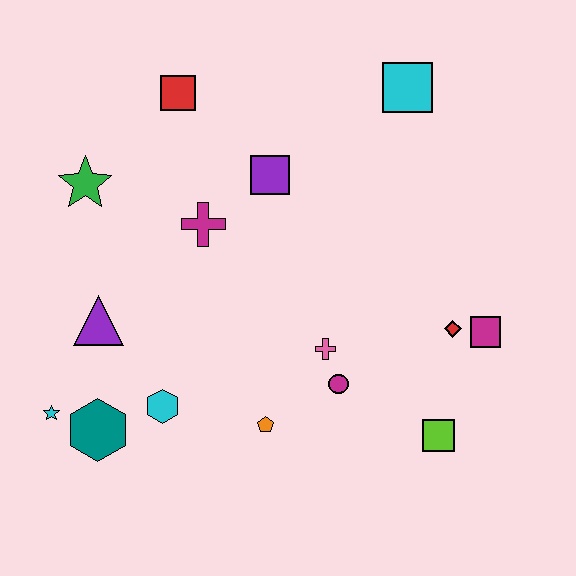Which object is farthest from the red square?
The lime square is farthest from the red square.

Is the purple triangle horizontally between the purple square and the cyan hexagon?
No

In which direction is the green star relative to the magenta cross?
The green star is to the left of the magenta cross.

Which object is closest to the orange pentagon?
The magenta circle is closest to the orange pentagon.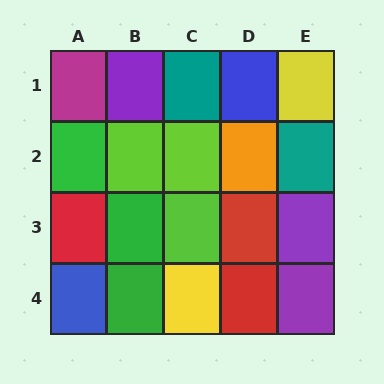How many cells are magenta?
1 cell is magenta.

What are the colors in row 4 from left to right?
Blue, green, yellow, red, purple.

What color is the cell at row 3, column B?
Green.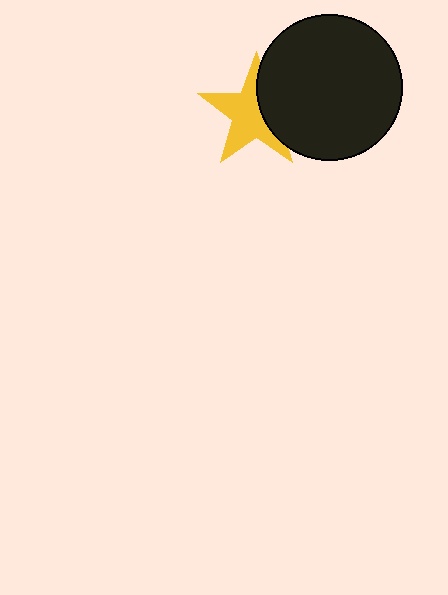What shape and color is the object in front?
The object in front is a black circle.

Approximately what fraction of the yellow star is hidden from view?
Roughly 35% of the yellow star is hidden behind the black circle.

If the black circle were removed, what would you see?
You would see the complete yellow star.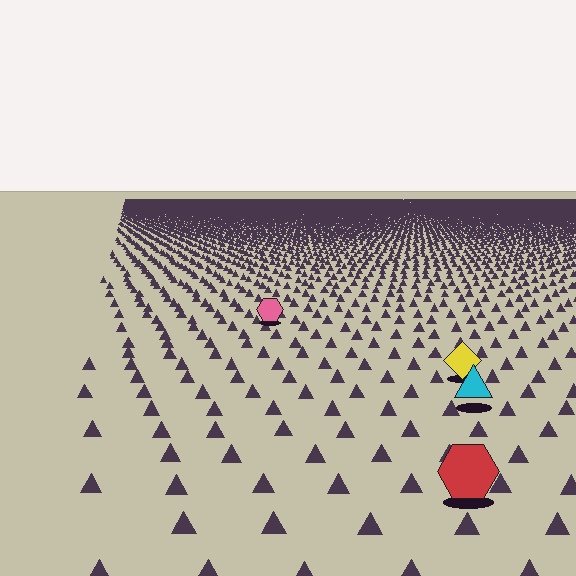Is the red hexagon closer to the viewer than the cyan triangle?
Yes. The red hexagon is closer — you can tell from the texture gradient: the ground texture is coarser near it.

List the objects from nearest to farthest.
From nearest to farthest: the red hexagon, the cyan triangle, the yellow diamond, the pink hexagon.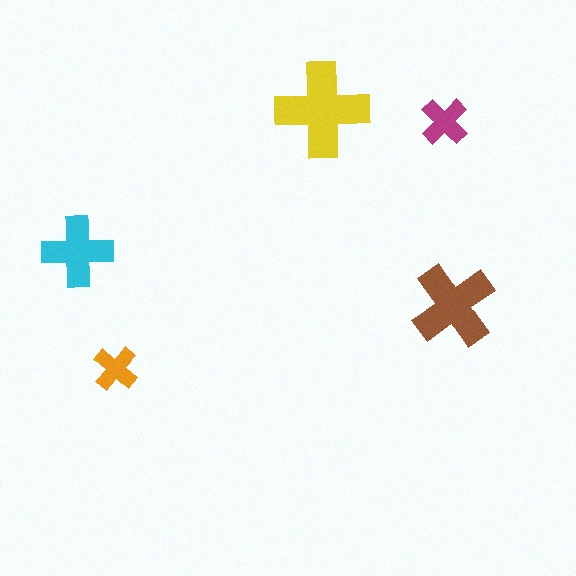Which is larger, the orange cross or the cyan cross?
The cyan one.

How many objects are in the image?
There are 5 objects in the image.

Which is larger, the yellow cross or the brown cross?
The yellow one.